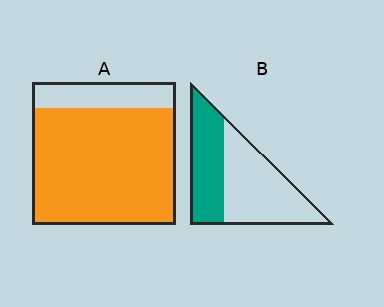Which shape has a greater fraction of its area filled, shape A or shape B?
Shape A.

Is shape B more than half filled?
No.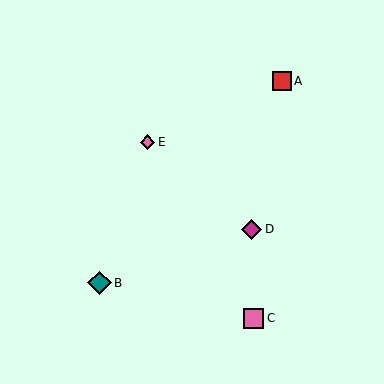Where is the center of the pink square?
The center of the pink square is at (254, 318).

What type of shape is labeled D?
Shape D is a magenta diamond.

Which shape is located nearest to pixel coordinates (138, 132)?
The pink diamond (labeled E) at (147, 142) is nearest to that location.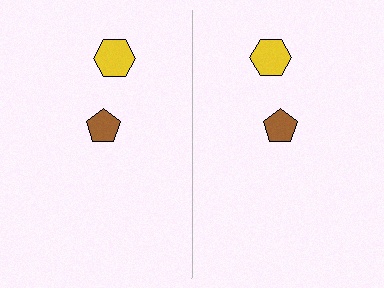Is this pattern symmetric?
Yes, this pattern has bilateral (reflection) symmetry.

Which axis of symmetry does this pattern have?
The pattern has a vertical axis of symmetry running through the center of the image.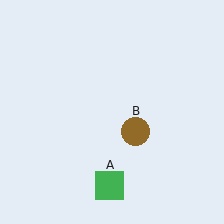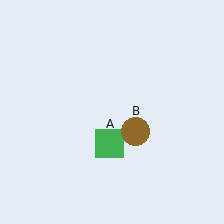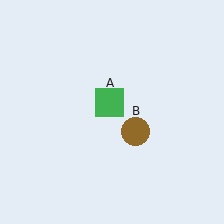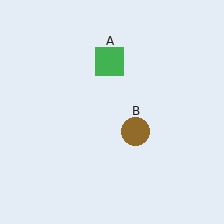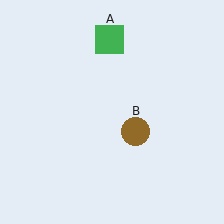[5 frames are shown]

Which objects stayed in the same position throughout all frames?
Brown circle (object B) remained stationary.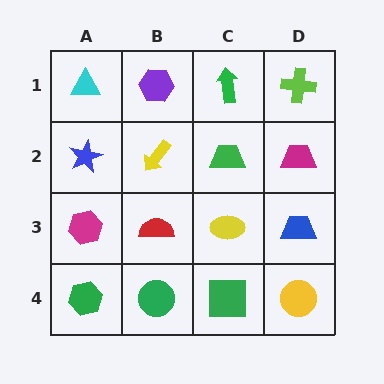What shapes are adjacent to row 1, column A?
A blue star (row 2, column A), a purple hexagon (row 1, column B).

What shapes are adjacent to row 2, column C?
A green arrow (row 1, column C), a yellow ellipse (row 3, column C), a yellow arrow (row 2, column B), a magenta trapezoid (row 2, column D).